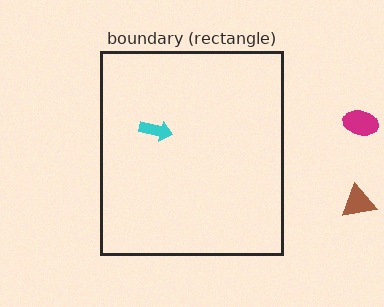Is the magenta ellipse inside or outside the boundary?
Outside.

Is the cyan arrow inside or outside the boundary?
Inside.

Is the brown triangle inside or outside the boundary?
Outside.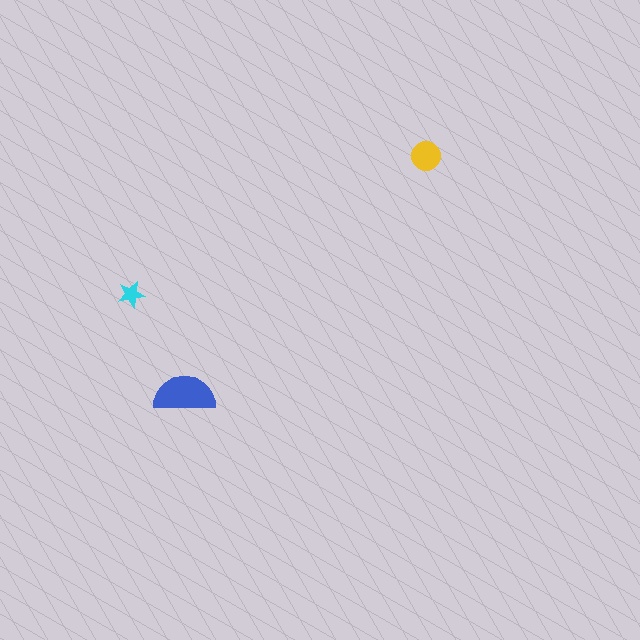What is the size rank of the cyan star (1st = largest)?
3rd.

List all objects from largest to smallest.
The blue semicircle, the yellow circle, the cyan star.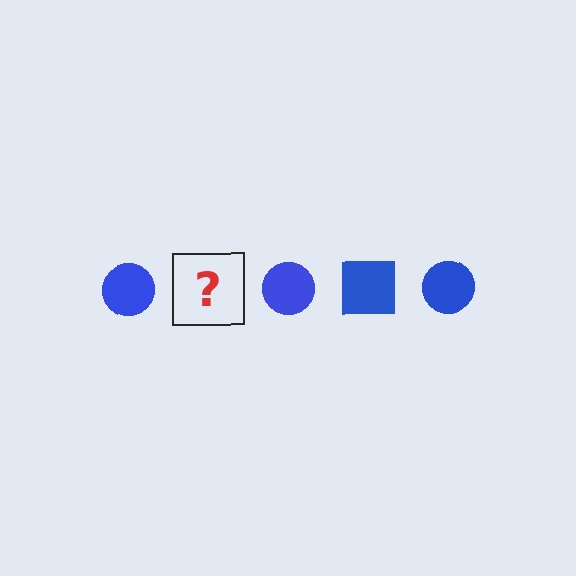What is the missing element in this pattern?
The missing element is a blue square.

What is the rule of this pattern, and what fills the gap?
The rule is that the pattern cycles through circle, square shapes in blue. The gap should be filled with a blue square.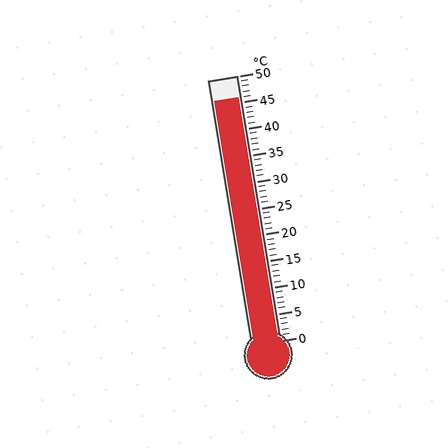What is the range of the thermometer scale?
The thermometer scale ranges from 0°C to 50°C.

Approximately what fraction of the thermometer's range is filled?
The thermometer is filled to approximately 90% of its range.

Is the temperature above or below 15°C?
The temperature is above 15°C.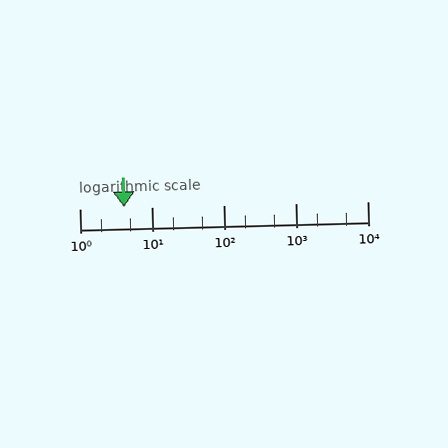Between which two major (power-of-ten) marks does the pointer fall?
The pointer is between 1 and 10.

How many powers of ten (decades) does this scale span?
The scale spans 4 decades, from 1 to 10000.